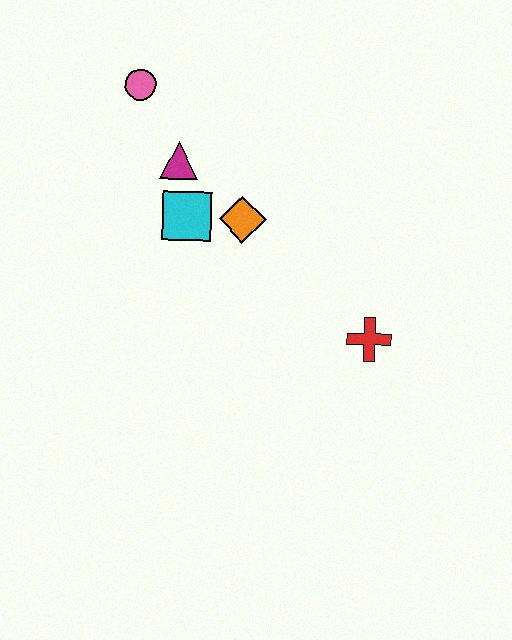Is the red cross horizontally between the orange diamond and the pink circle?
No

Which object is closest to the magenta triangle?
The cyan square is closest to the magenta triangle.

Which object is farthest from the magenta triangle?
The red cross is farthest from the magenta triangle.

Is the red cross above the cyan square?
No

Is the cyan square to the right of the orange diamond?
No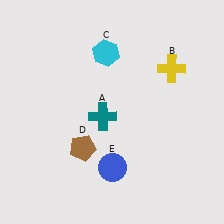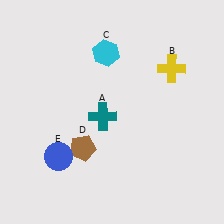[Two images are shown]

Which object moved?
The blue circle (E) moved left.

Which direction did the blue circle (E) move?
The blue circle (E) moved left.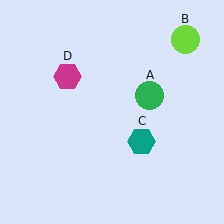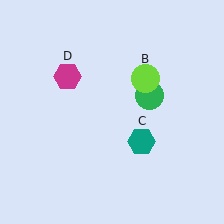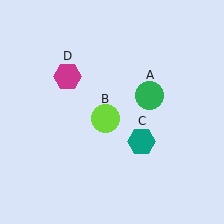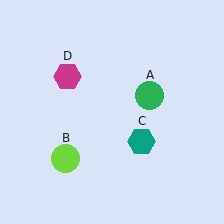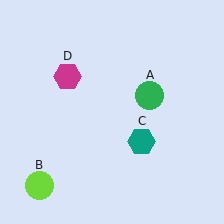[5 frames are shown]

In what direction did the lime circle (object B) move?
The lime circle (object B) moved down and to the left.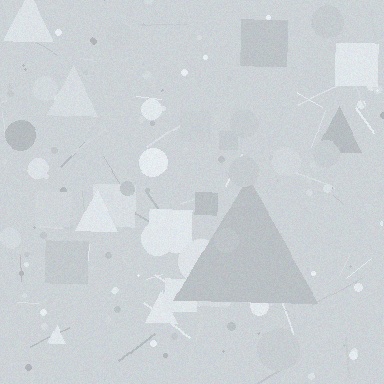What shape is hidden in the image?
A triangle is hidden in the image.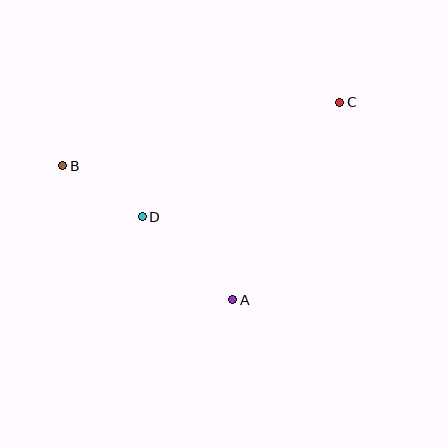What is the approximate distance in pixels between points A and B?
The distance between A and B is approximately 217 pixels.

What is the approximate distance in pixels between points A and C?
The distance between A and C is approximately 225 pixels.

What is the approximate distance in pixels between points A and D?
The distance between A and D is approximately 123 pixels.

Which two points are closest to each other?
Points B and D are closest to each other.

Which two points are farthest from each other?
Points B and C are farthest from each other.